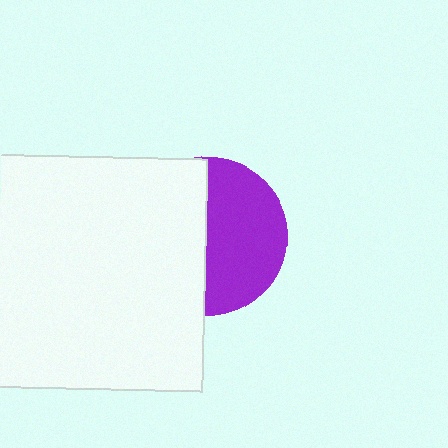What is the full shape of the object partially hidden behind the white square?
The partially hidden object is a purple circle.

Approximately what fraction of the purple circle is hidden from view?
Roughly 49% of the purple circle is hidden behind the white square.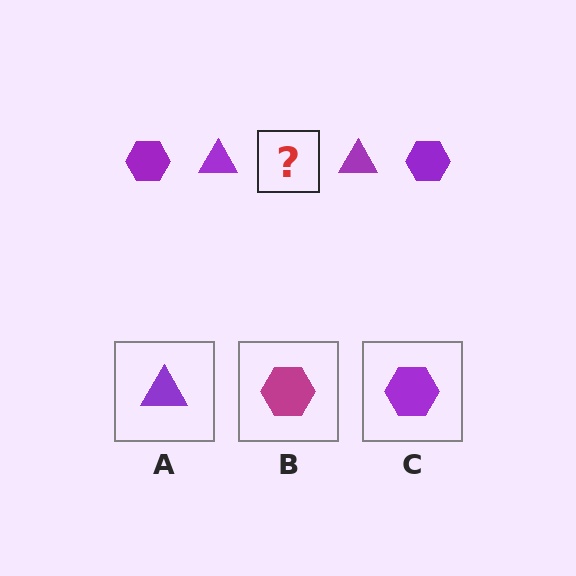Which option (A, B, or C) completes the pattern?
C.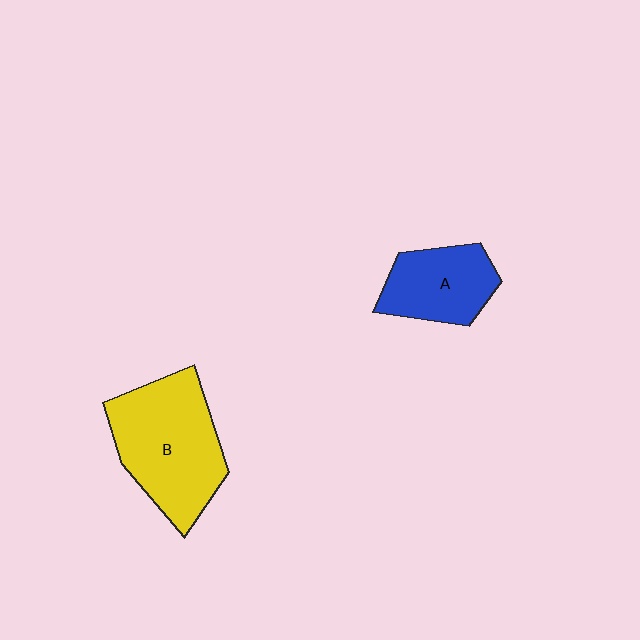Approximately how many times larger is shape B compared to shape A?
Approximately 1.7 times.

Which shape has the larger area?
Shape B (yellow).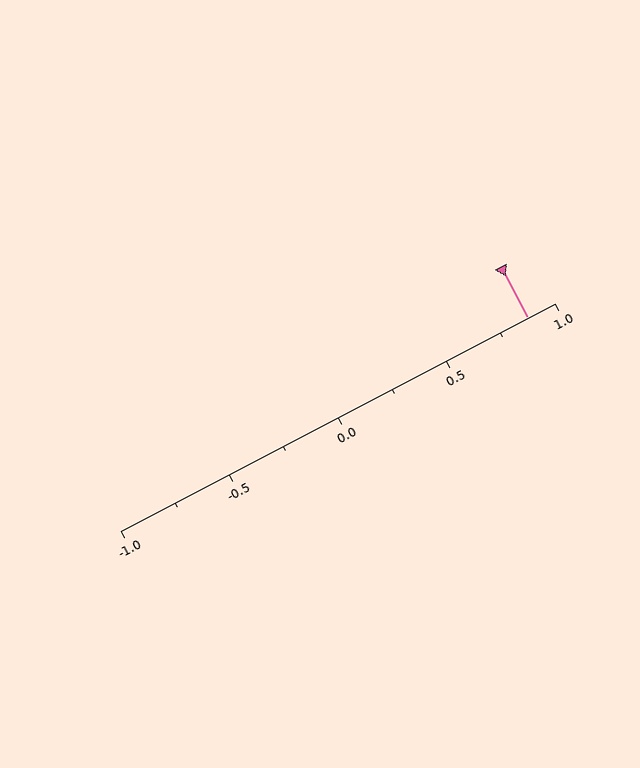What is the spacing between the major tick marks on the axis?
The major ticks are spaced 0.5 apart.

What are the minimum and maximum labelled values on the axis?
The axis runs from -1.0 to 1.0.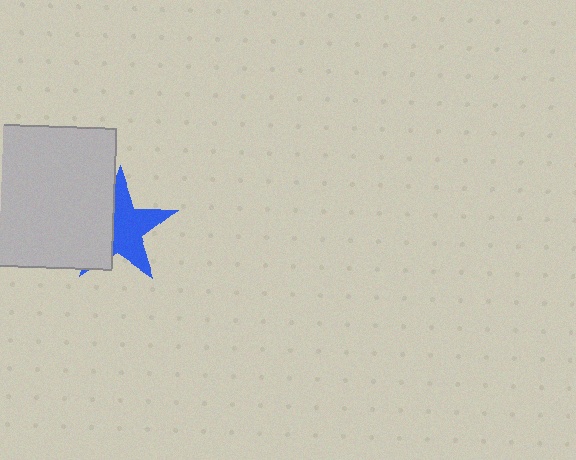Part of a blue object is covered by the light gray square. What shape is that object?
It is a star.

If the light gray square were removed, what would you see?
You would see the complete blue star.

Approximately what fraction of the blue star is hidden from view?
Roughly 41% of the blue star is hidden behind the light gray square.